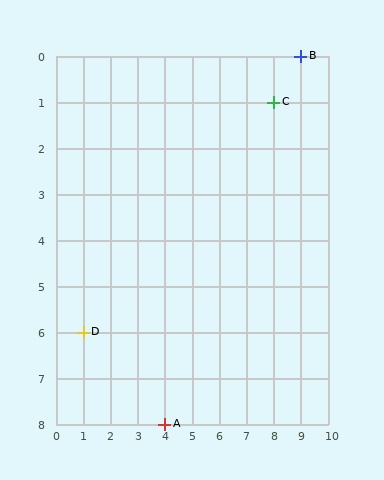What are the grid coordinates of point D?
Point D is at grid coordinates (1, 6).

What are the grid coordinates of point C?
Point C is at grid coordinates (8, 1).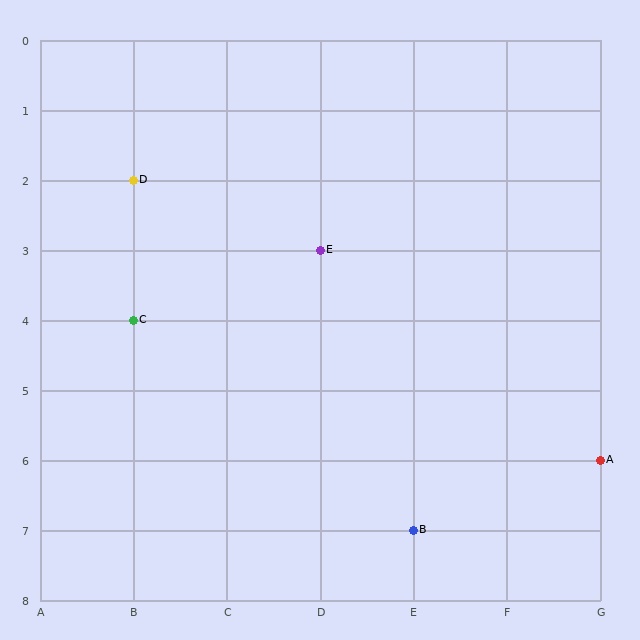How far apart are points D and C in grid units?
Points D and C are 2 rows apart.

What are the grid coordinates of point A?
Point A is at grid coordinates (G, 6).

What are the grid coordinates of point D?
Point D is at grid coordinates (B, 2).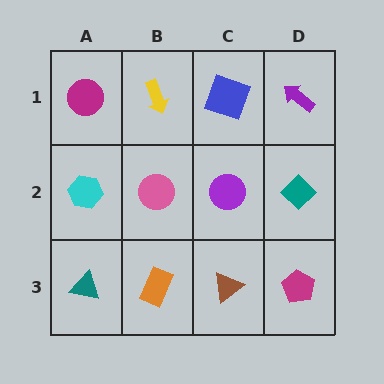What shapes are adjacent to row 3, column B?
A pink circle (row 2, column B), a teal triangle (row 3, column A), a brown triangle (row 3, column C).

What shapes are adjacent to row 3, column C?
A purple circle (row 2, column C), an orange rectangle (row 3, column B), a magenta pentagon (row 3, column D).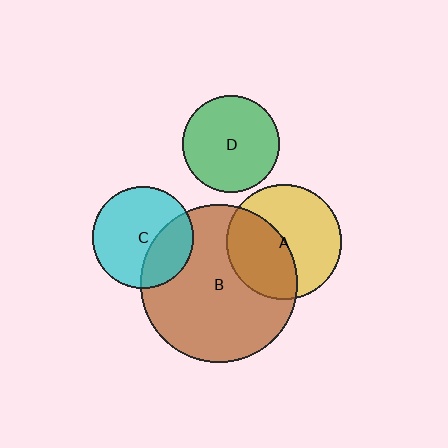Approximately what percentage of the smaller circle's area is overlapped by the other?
Approximately 45%.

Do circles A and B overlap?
Yes.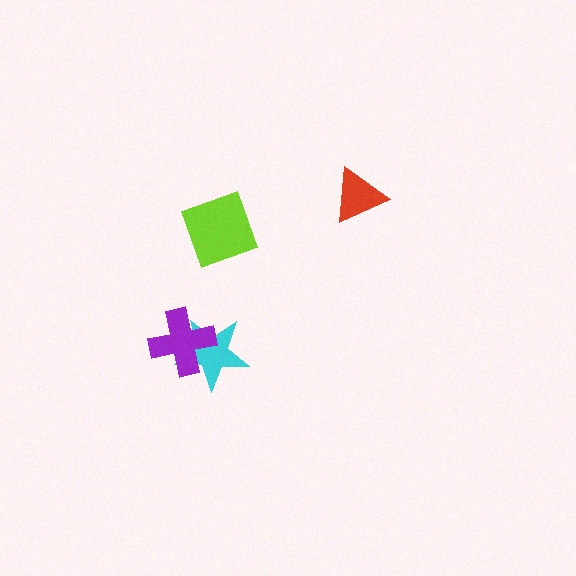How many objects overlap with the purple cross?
1 object overlaps with the purple cross.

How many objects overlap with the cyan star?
1 object overlaps with the cyan star.